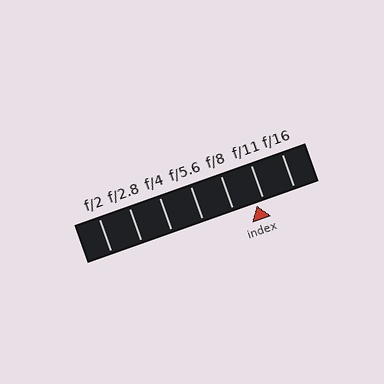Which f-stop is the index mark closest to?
The index mark is closest to f/11.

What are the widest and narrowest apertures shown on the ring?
The widest aperture shown is f/2 and the narrowest is f/16.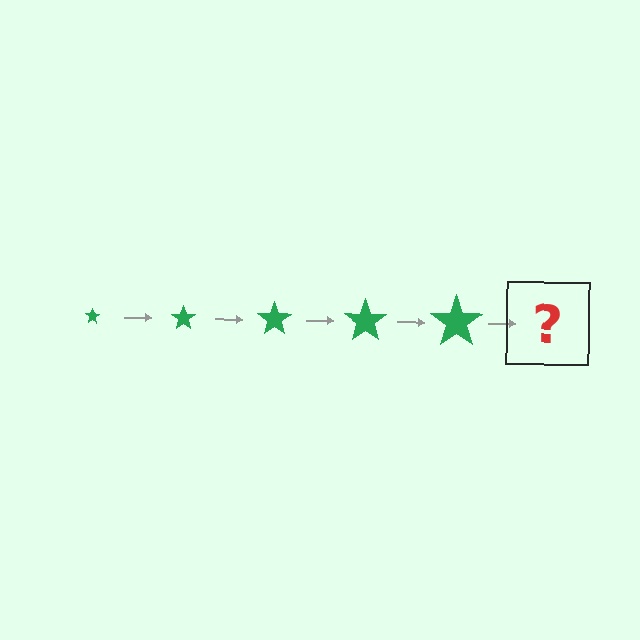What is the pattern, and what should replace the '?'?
The pattern is that the star gets progressively larger each step. The '?' should be a green star, larger than the previous one.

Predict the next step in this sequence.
The next step is a green star, larger than the previous one.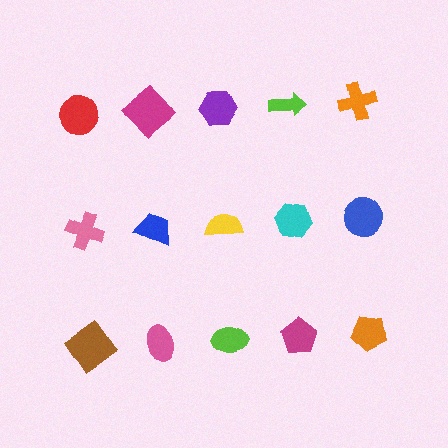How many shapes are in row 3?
5 shapes.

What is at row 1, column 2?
A magenta diamond.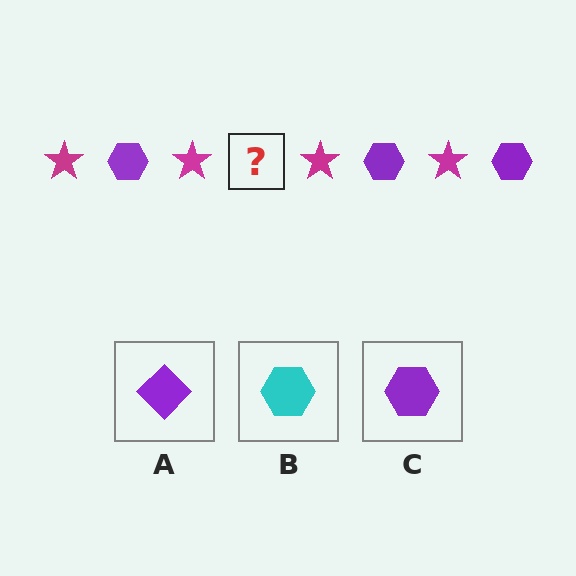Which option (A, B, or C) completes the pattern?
C.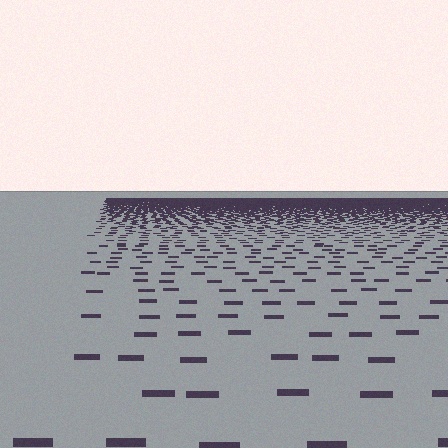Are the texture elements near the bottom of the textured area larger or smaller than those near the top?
Larger. Near the bottom, elements are closer to the viewer and appear at a bigger on-screen size.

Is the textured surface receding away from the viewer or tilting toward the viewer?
The surface is receding away from the viewer. Texture elements get smaller and denser toward the top.